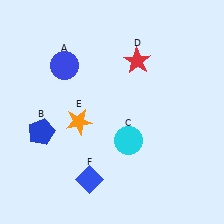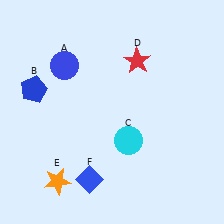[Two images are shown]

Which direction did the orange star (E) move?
The orange star (E) moved down.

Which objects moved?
The objects that moved are: the blue pentagon (B), the orange star (E).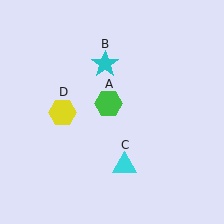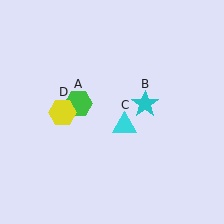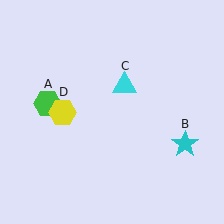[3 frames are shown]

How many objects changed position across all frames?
3 objects changed position: green hexagon (object A), cyan star (object B), cyan triangle (object C).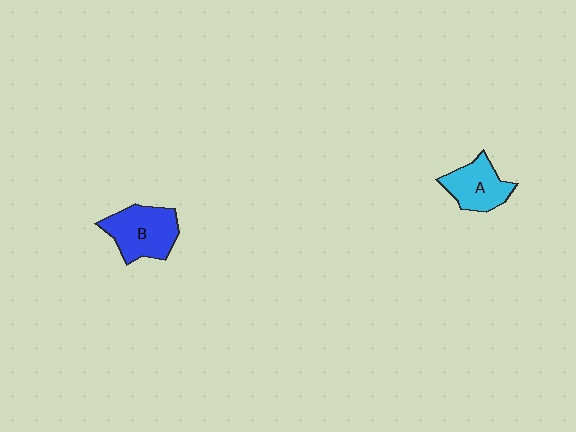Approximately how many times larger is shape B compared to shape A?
Approximately 1.3 times.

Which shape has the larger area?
Shape B (blue).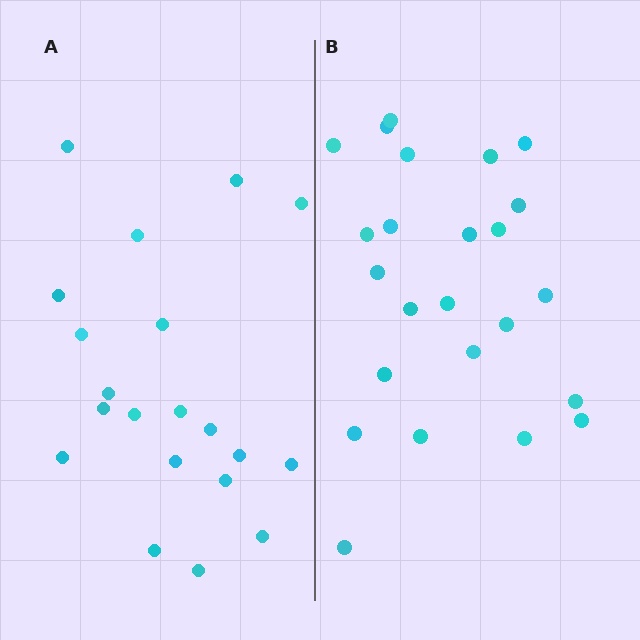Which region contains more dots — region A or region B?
Region B (the right region) has more dots.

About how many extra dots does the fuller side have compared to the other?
Region B has about 4 more dots than region A.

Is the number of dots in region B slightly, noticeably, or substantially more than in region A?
Region B has only slightly more — the two regions are fairly close. The ratio is roughly 1.2 to 1.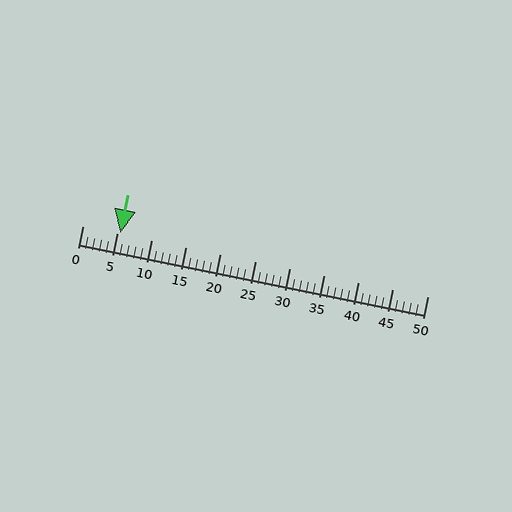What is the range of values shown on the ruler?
The ruler shows values from 0 to 50.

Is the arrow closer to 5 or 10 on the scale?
The arrow is closer to 5.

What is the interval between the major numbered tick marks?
The major tick marks are spaced 5 units apart.